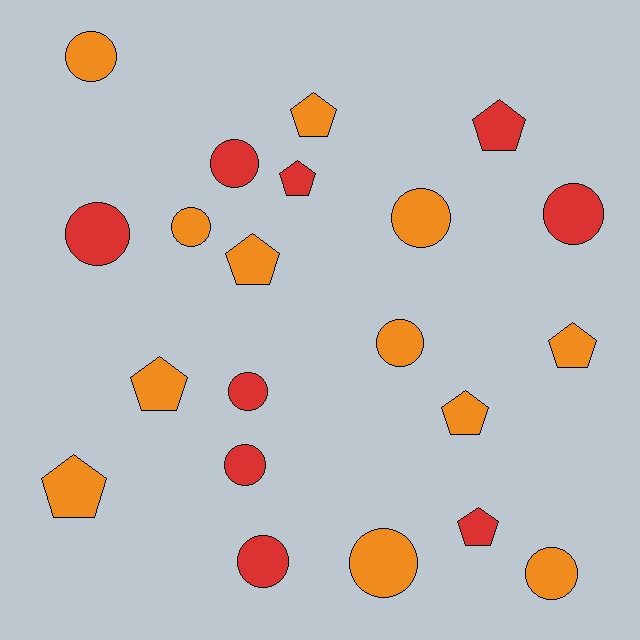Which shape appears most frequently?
Circle, with 12 objects.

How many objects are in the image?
There are 21 objects.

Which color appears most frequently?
Orange, with 12 objects.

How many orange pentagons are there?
There are 6 orange pentagons.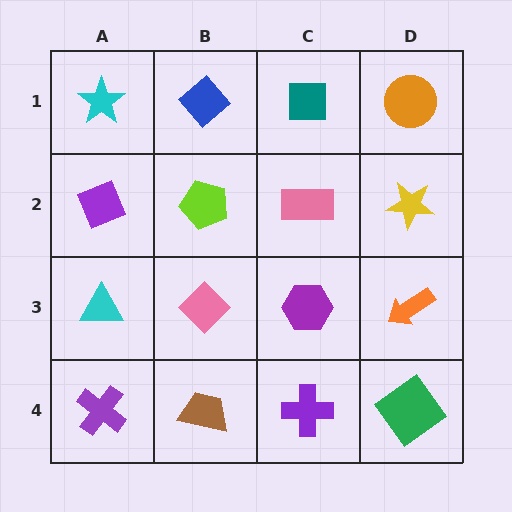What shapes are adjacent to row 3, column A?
A purple diamond (row 2, column A), a purple cross (row 4, column A), a pink diamond (row 3, column B).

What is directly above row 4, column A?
A cyan triangle.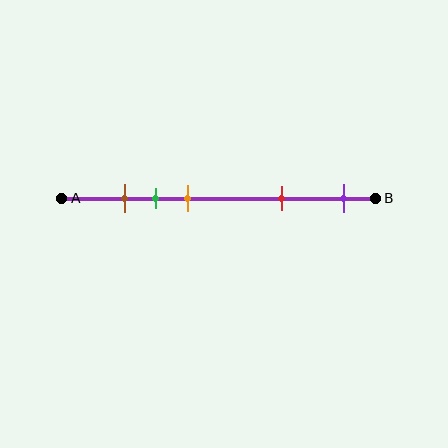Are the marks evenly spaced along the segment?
No, the marks are not evenly spaced.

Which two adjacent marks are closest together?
The brown and green marks are the closest adjacent pair.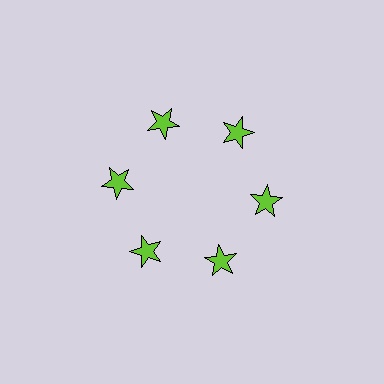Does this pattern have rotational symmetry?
Yes, this pattern has 6-fold rotational symmetry. It looks the same after rotating 60 degrees around the center.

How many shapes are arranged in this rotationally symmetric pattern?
There are 6 shapes, arranged in 6 groups of 1.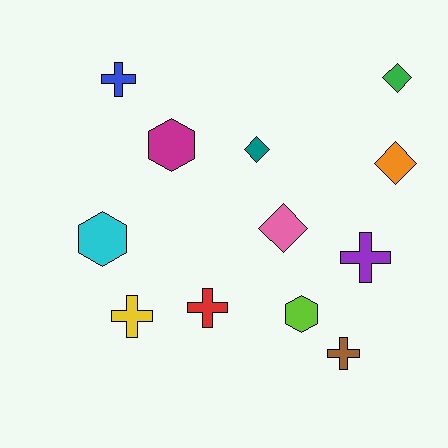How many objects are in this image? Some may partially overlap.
There are 12 objects.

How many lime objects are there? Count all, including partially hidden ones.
There is 1 lime object.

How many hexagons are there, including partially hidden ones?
There are 3 hexagons.